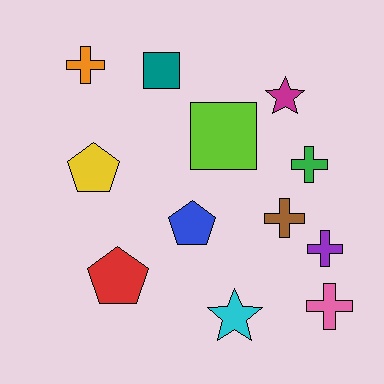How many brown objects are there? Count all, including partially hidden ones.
There is 1 brown object.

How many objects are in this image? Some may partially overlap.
There are 12 objects.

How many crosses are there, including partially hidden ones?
There are 5 crosses.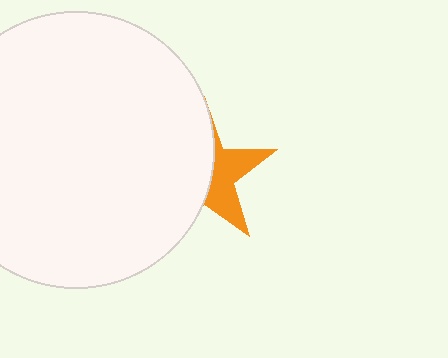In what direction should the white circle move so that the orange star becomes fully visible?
The white circle should move left. That is the shortest direction to clear the overlap and leave the orange star fully visible.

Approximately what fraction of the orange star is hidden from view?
Roughly 61% of the orange star is hidden behind the white circle.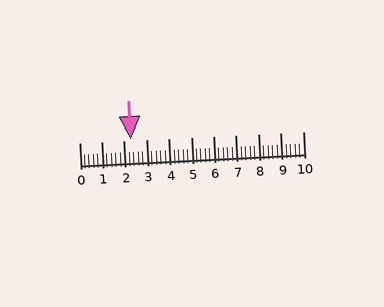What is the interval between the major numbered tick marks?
The major tick marks are spaced 1 units apart.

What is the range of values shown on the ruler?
The ruler shows values from 0 to 10.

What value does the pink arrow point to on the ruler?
The pink arrow points to approximately 2.3.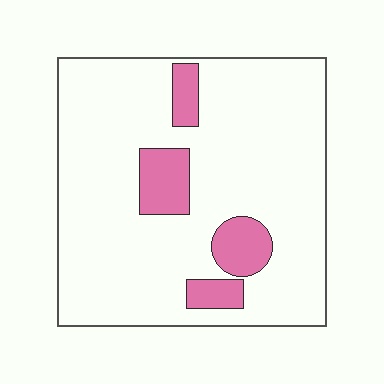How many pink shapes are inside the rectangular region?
4.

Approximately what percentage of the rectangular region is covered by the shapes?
Approximately 15%.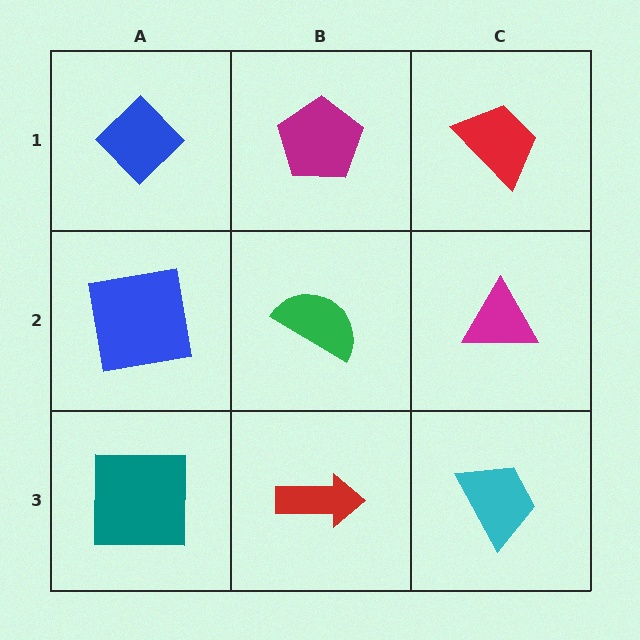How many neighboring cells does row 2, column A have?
3.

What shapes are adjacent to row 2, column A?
A blue diamond (row 1, column A), a teal square (row 3, column A), a green semicircle (row 2, column B).